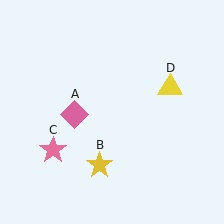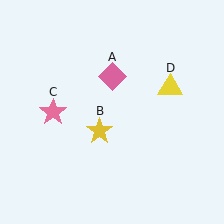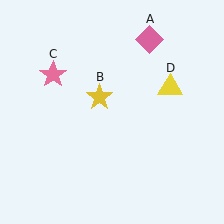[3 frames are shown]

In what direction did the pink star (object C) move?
The pink star (object C) moved up.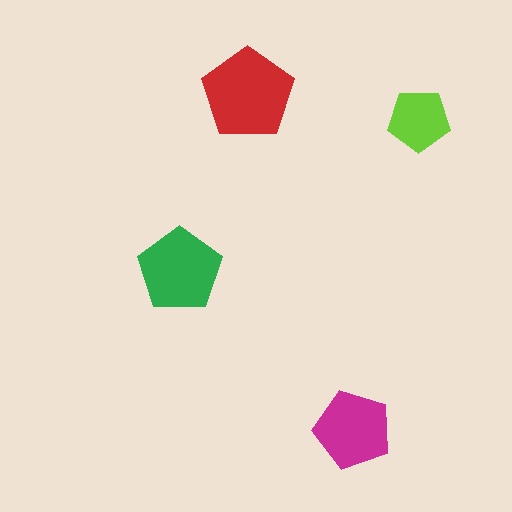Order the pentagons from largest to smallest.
the red one, the green one, the magenta one, the lime one.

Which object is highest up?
The red pentagon is topmost.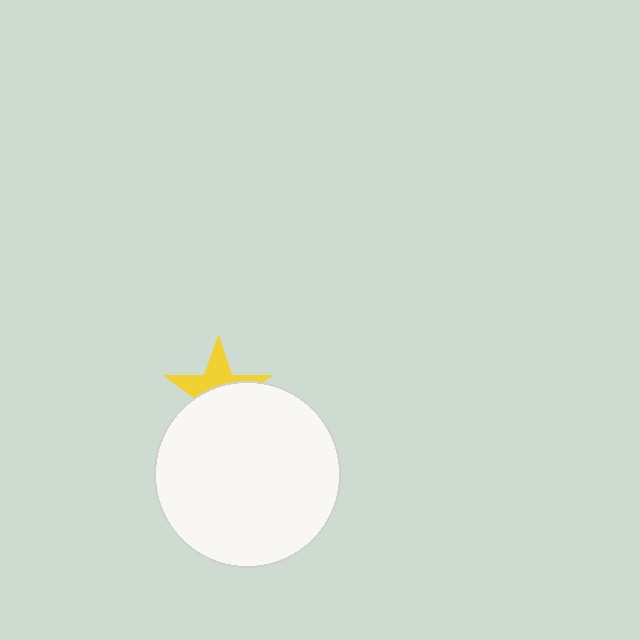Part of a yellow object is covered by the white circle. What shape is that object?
It is a star.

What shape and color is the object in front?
The object in front is a white circle.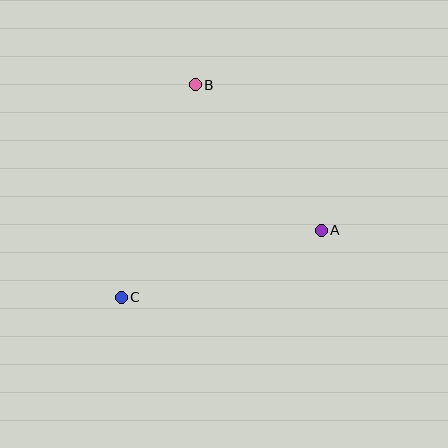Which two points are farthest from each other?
Points B and C are farthest from each other.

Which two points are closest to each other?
Points A and B are closest to each other.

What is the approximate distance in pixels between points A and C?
The distance between A and C is approximately 211 pixels.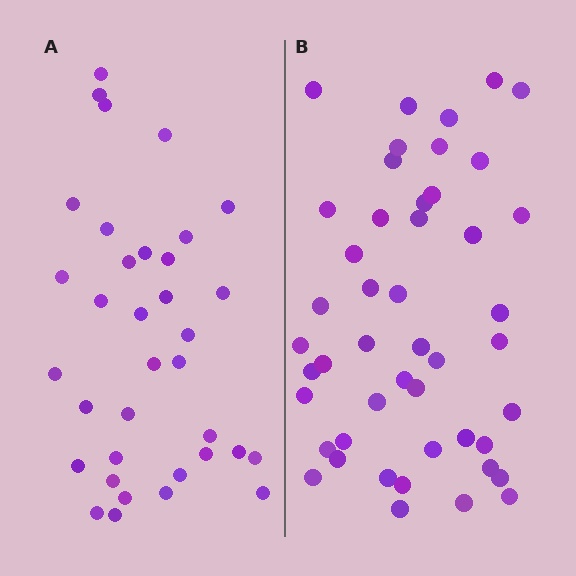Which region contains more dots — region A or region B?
Region B (the right region) has more dots.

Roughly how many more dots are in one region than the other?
Region B has roughly 12 or so more dots than region A.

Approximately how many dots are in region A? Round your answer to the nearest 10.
About 40 dots. (The exact count is 35, which rounds to 40.)